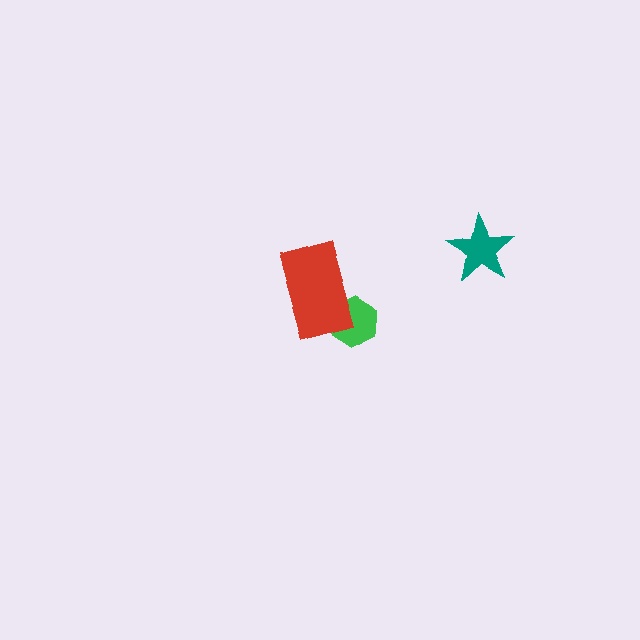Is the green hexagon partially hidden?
Yes, it is partially covered by another shape.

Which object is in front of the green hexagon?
The red rectangle is in front of the green hexagon.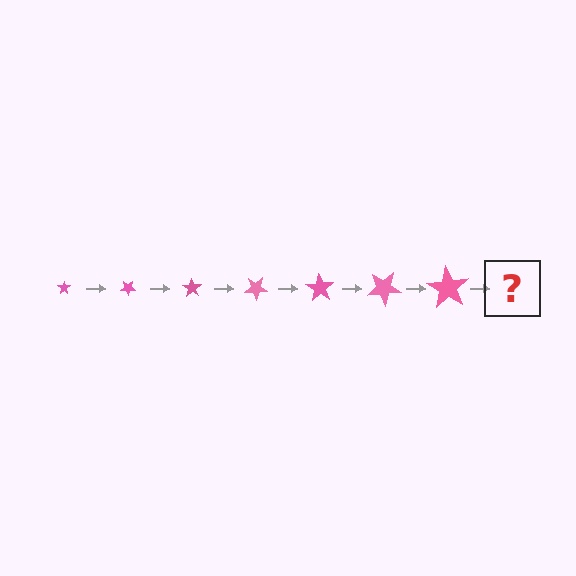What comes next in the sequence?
The next element should be a star, larger than the previous one and rotated 245 degrees from the start.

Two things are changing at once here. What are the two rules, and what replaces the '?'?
The two rules are that the star grows larger each step and it rotates 35 degrees each step. The '?' should be a star, larger than the previous one and rotated 245 degrees from the start.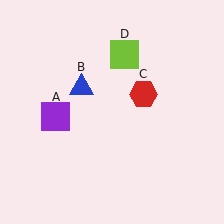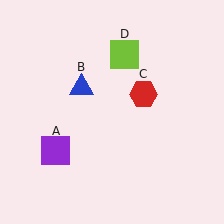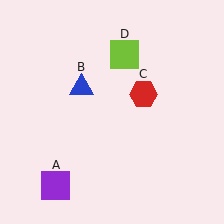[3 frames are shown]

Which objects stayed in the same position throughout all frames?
Blue triangle (object B) and red hexagon (object C) and lime square (object D) remained stationary.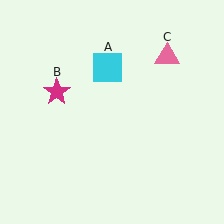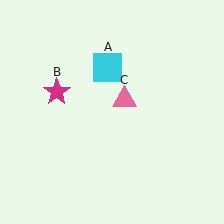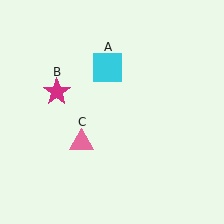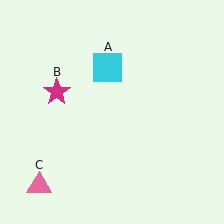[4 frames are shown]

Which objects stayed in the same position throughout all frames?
Cyan square (object A) and magenta star (object B) remained stationary.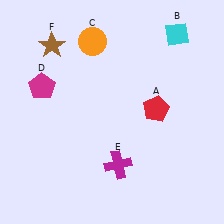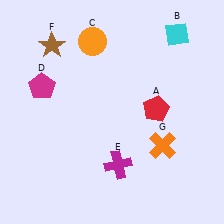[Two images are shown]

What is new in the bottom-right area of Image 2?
An orange cross (G) was added in the bottom-right area of Image 2.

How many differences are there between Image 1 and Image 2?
There is 1 difference between the two images.